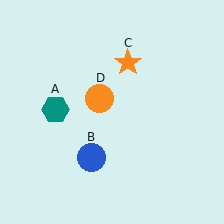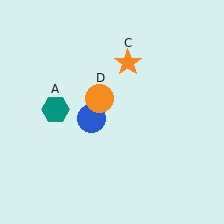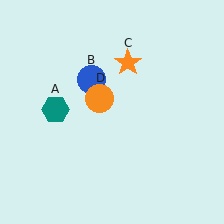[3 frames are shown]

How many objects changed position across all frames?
1 object changed position: blue circle (object B).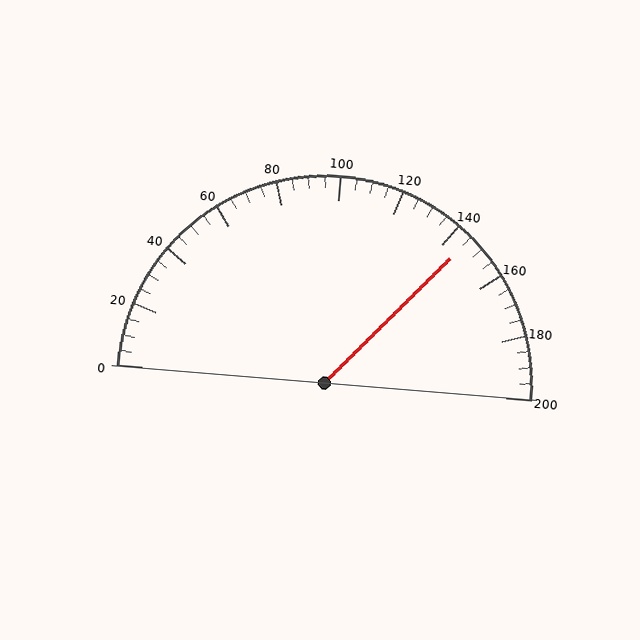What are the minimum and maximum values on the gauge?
The gauge ranges from 0 to 200.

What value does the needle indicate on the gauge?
The needle indicates approximately 145.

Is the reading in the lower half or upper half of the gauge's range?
The reading is in the upper half of the range (0 to 200).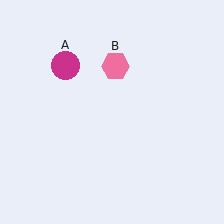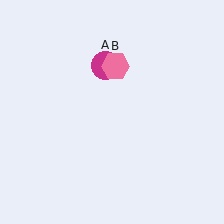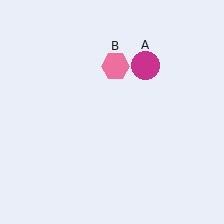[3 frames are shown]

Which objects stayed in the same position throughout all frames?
Pink hexagon (object B) remained stationary.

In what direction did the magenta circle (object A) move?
The magenta circle (object A) moved right.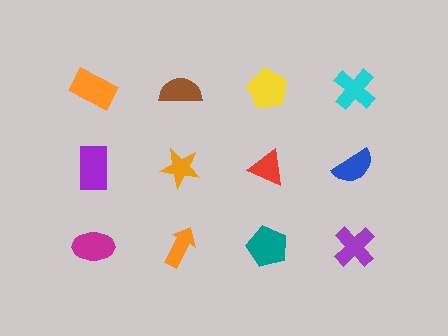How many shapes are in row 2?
4 shapes.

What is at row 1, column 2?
A brown semicircle.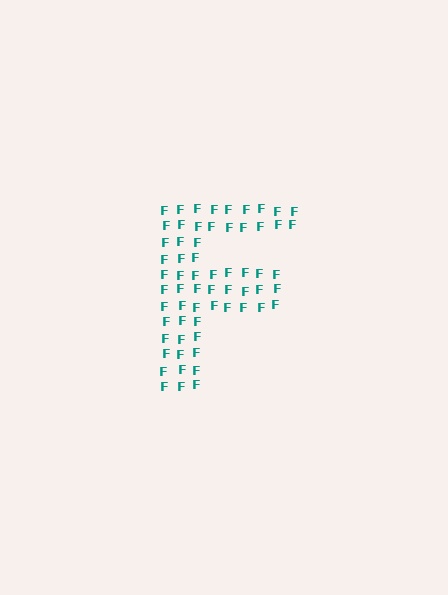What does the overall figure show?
The overall figure shows the letter F.